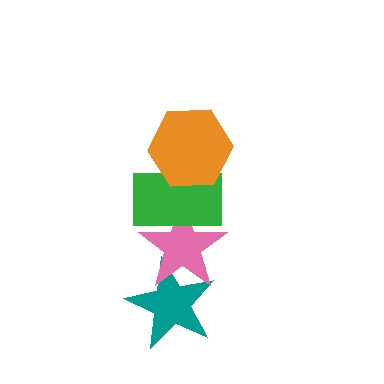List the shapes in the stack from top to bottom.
From top to bottom: the orange hexagon, the green rectangle, the pink star, the teal star.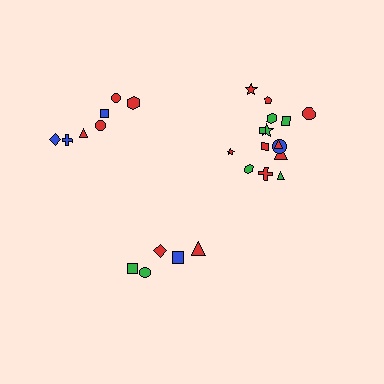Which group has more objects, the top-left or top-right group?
The top-right group.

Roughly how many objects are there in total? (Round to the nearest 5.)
Roughly 25 objects in total.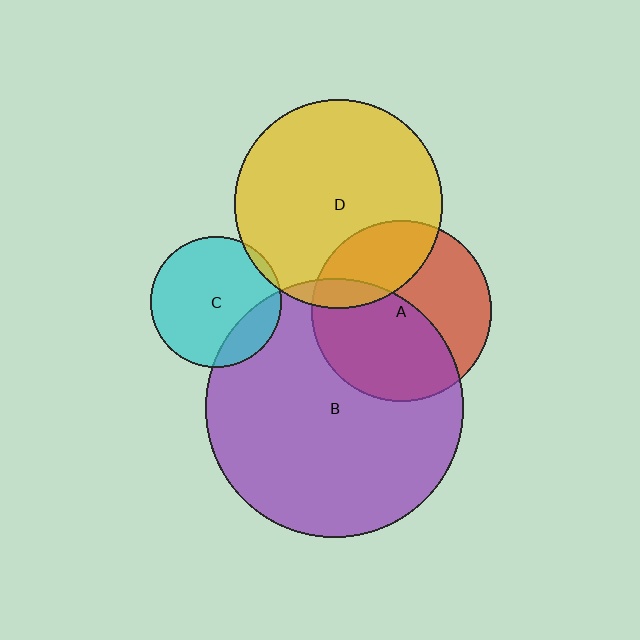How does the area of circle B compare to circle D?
Approximately 1.5 times.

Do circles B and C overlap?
Yes.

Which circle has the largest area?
Circle B (purple).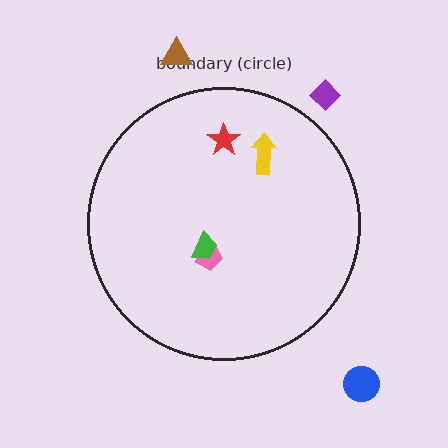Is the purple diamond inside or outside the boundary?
Outside.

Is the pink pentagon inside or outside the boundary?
Inside.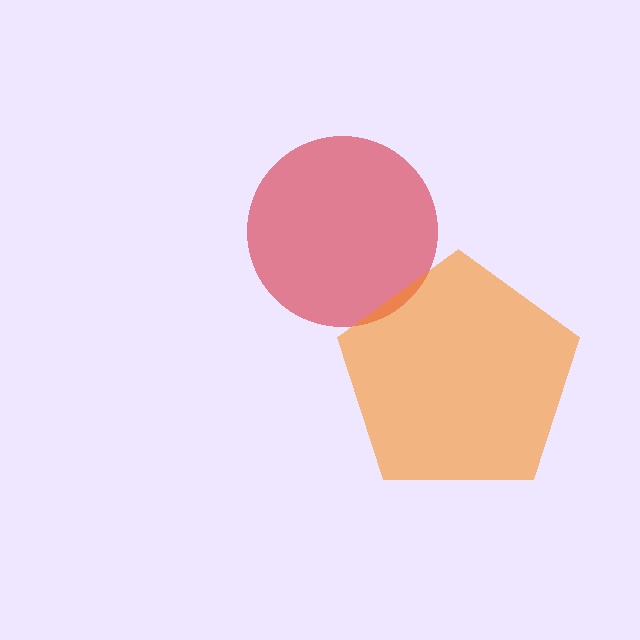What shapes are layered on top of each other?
The layered shapes are: a red circle, an orange pentagon.